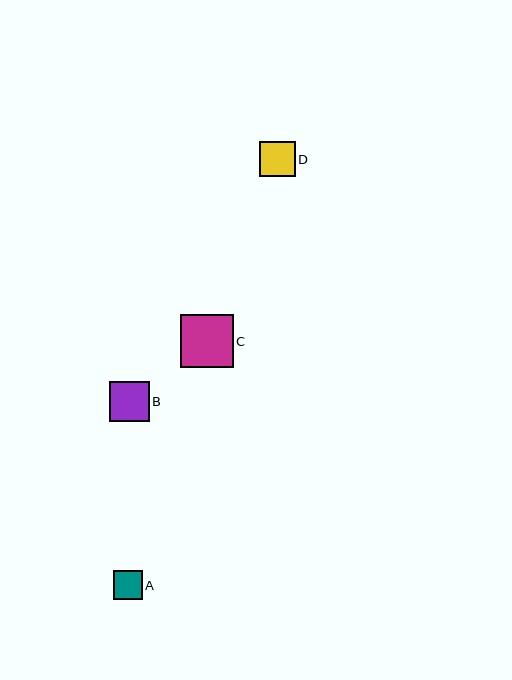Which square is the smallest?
Square A is the smallest with a size of approximately 29 pixels.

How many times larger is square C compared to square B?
Square C is approximately 1.3 times the size of square B.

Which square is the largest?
Square C is the largest with a size of approximately 53 pixels.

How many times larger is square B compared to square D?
Square B is approximately 1.1 times the size of square D.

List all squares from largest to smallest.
From largest to smallest: C, B, D, A.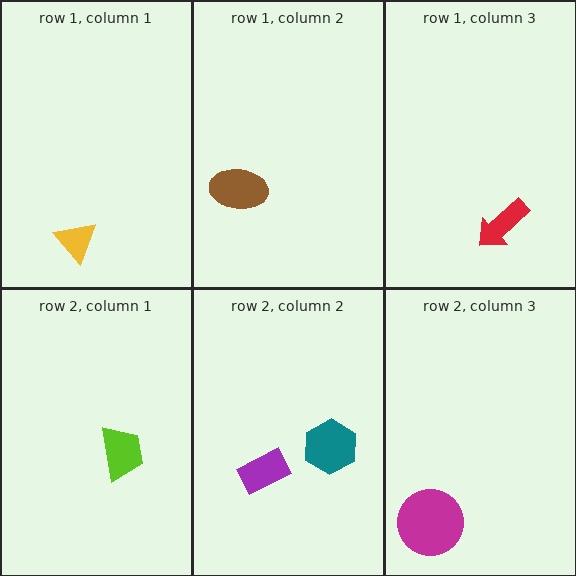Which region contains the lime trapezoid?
The row 2, column 1 region.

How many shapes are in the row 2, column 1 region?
1.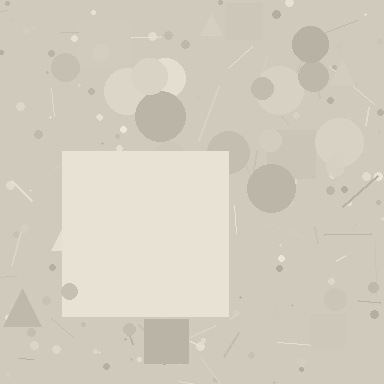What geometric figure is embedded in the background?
A square is embedded in the background.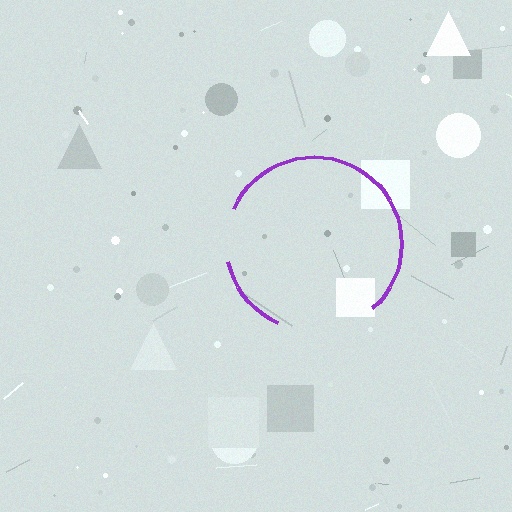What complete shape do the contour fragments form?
The contour fragments form a circle.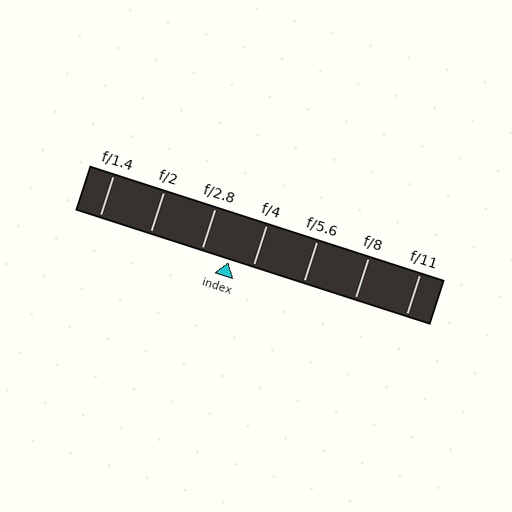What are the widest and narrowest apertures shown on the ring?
The widest aperture shown is f/1.4 and the narrowest is f/11.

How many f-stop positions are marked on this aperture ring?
There are 7 f-stop positions marked.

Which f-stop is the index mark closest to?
The index mark is closest to f/4.